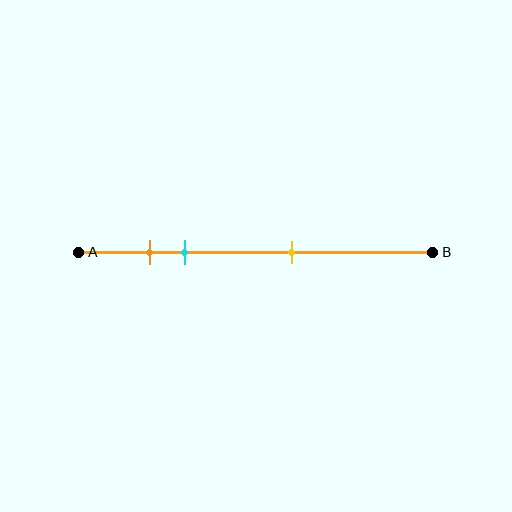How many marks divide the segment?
There are 3 marks dividing the segment.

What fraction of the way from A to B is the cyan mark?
The cyan mark is approximately 30% (0.3) of the way from A to B.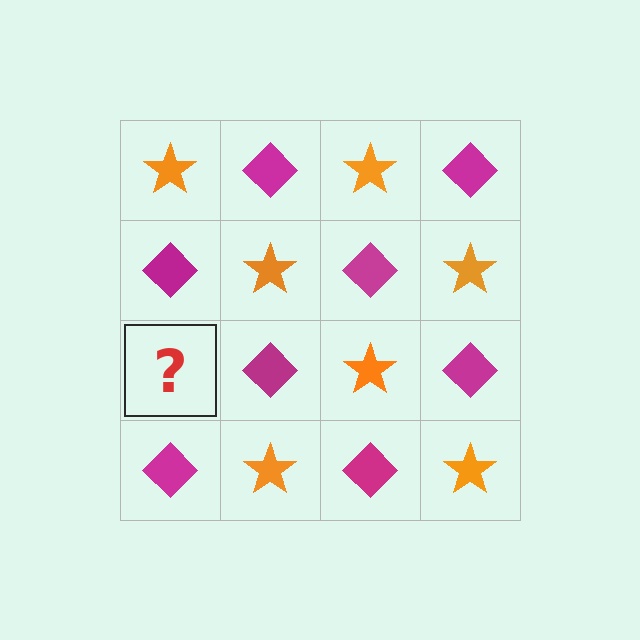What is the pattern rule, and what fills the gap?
The rule is that it alternates orange star and magenta diamond in a checkerboard pattern. The gap should be filled with an orange star.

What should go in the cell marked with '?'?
The missing cell should contain an orange star.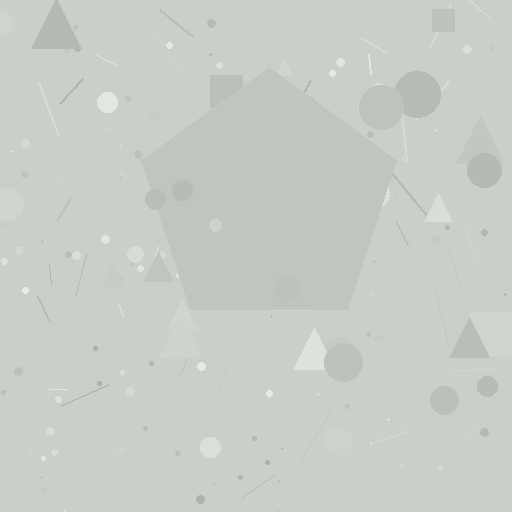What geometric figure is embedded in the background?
A pentagon is embedded in the background.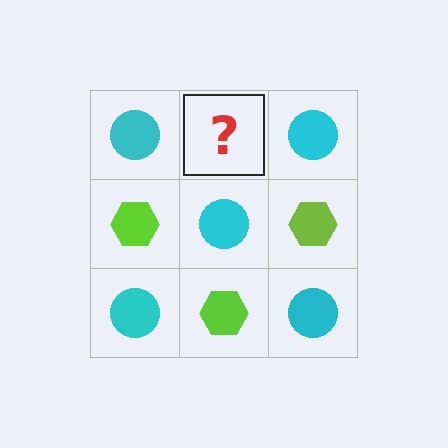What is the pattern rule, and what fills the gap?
The rule is that it alternates cyan circle and lime hexagon in a checkerboard pattern. The gap should be filled with a lime hexagon.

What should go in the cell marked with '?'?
The missing cell should contain a lime hexagon.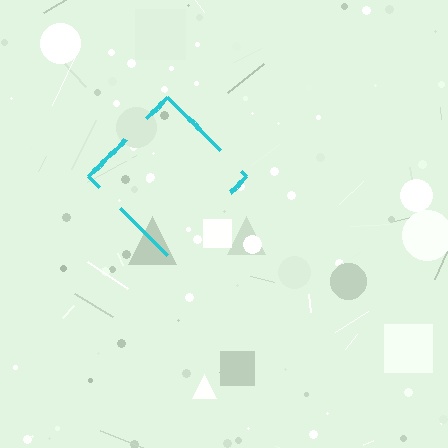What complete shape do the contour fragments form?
The contour fragments form a diamond.